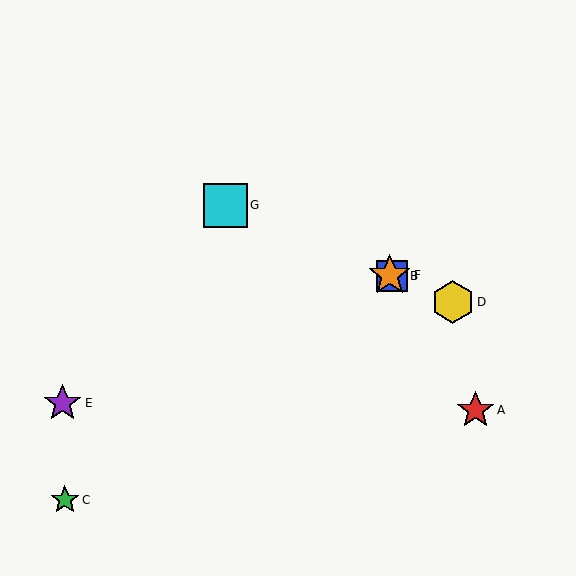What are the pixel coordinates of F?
Object F is at (390, 275).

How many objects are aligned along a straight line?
4 objects (B, D, F, G) are aligned along a straight line.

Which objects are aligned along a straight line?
Objects B, D, F, G are aligned along a straight line.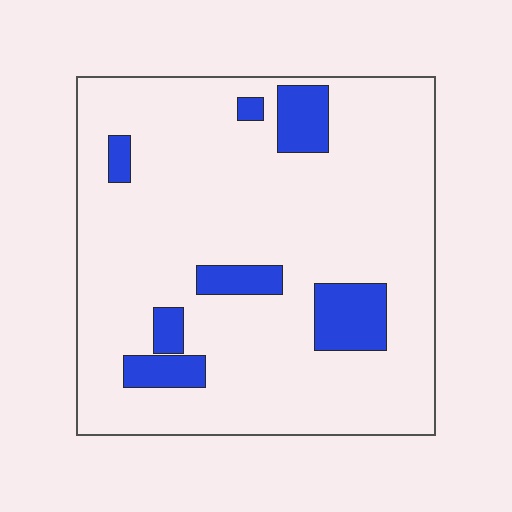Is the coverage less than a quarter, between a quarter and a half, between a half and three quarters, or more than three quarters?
Less than a quarter.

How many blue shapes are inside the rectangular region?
7.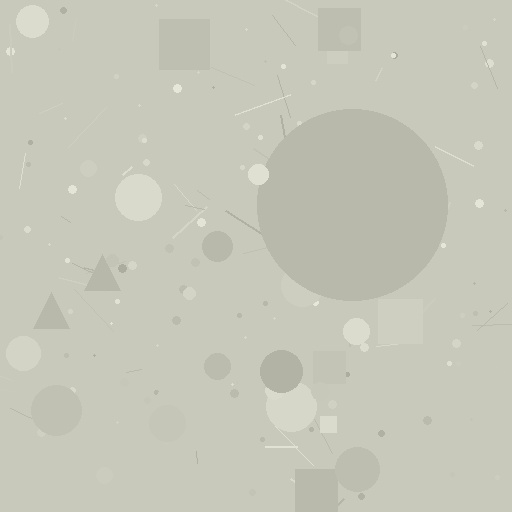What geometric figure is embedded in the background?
A circle is embedded in the background.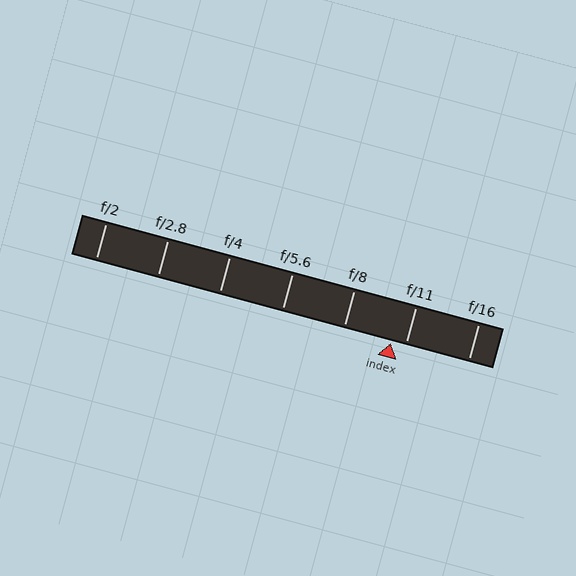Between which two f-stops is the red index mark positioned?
The index mark is between f/8 and f/11.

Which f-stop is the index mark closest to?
The index mark is closest to f/11.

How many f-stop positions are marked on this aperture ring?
There are 7 f-stop positions marked.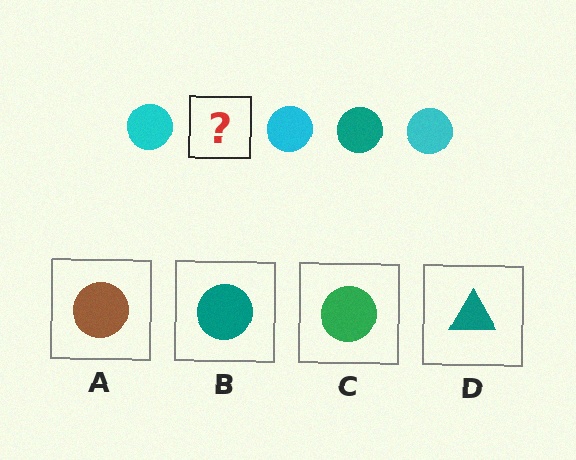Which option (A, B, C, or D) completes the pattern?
B.